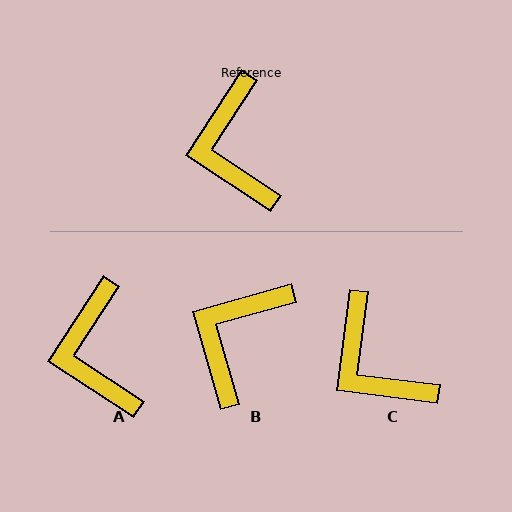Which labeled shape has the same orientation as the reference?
A.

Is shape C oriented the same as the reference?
No, it is off by about 26 degrees.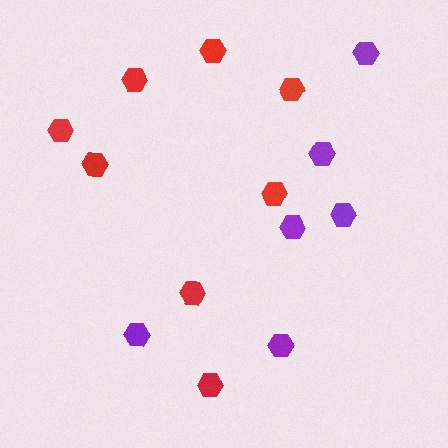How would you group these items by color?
There are 2 groups: one group of purple hexagons (6) and one group of red hexagons (8).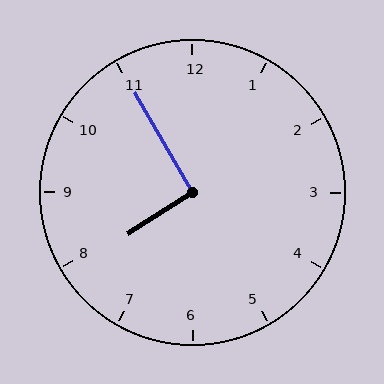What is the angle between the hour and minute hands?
Approximately 92 degrees.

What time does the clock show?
7:55.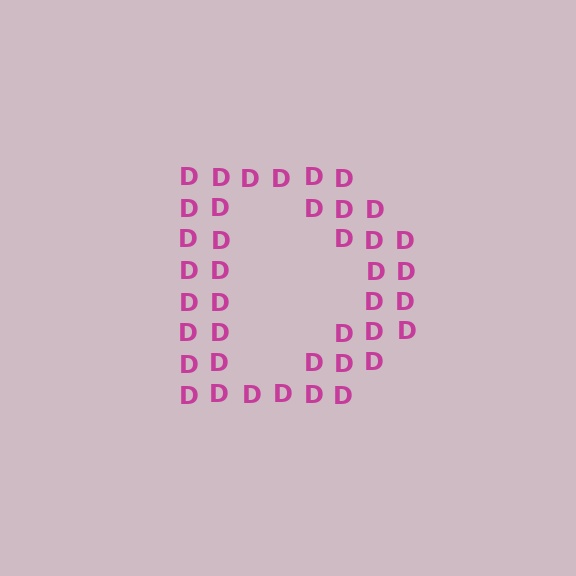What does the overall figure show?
The overall figure shows the letter D.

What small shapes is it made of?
It is made of small letter D's.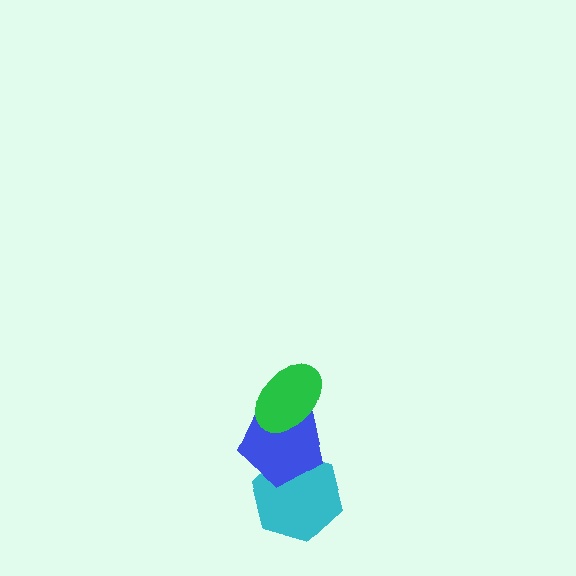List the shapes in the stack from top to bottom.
From top to bottom: the green ellipse, the blue pentagon, the cyan hexagon.